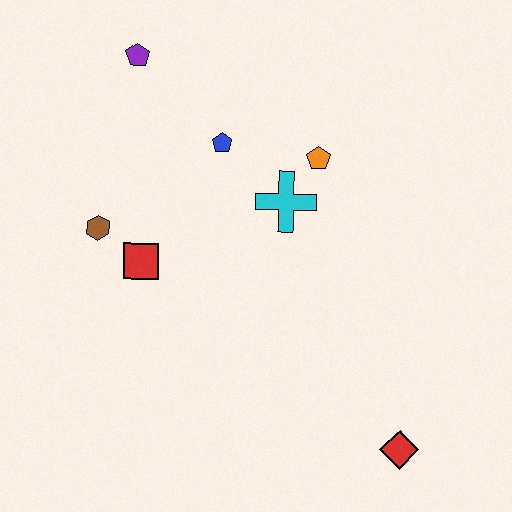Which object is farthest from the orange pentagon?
The red diamond is farthest from the orange pentagon.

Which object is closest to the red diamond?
The cyan cross is closest to the red diamond.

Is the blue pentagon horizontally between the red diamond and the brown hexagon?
Yes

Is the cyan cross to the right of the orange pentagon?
No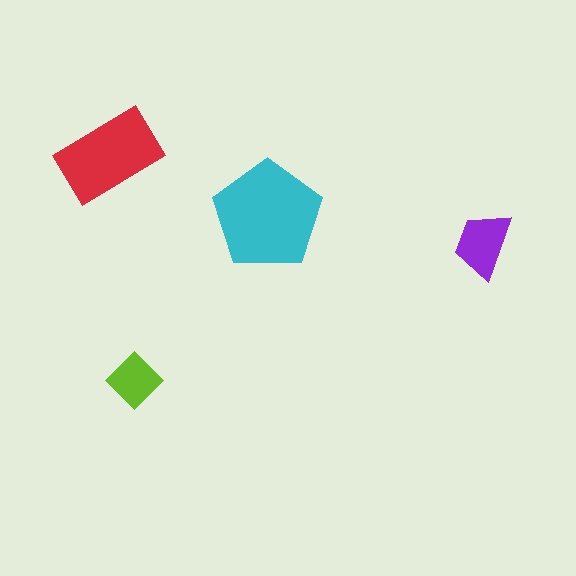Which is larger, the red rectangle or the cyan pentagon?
The cyan pentagon.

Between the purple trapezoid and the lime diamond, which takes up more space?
The purple trapezoid.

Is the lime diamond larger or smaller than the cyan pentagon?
Smaller.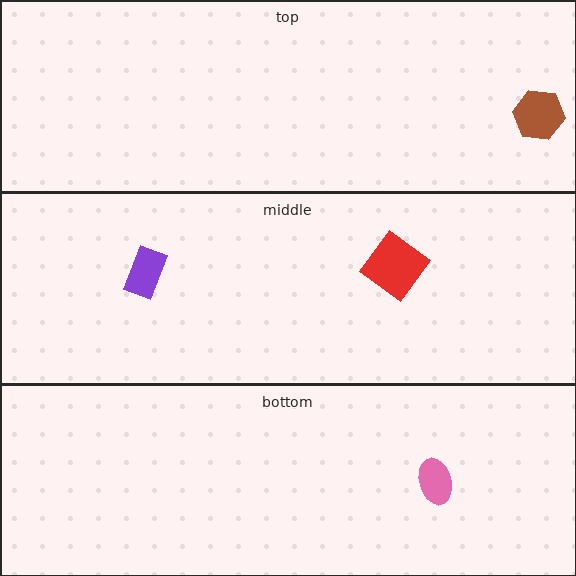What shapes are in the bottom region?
The pink ellipse.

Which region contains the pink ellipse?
The bottom region.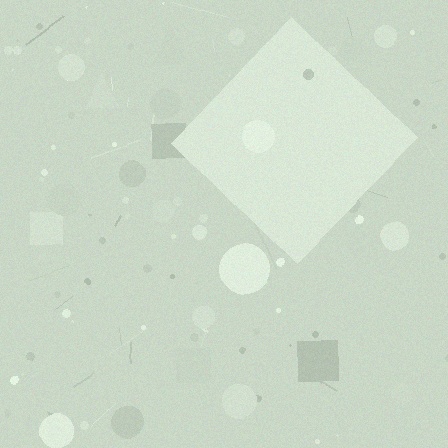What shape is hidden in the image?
A diamond is hidden in the image.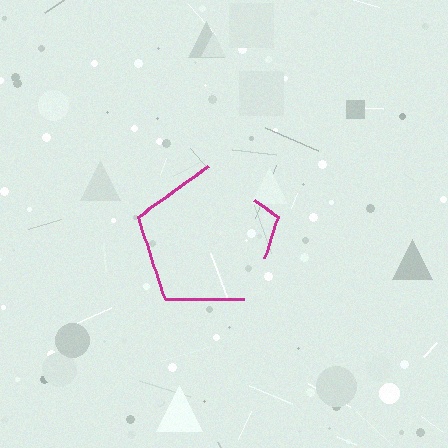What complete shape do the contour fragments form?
The contour fragments form a pentagon.